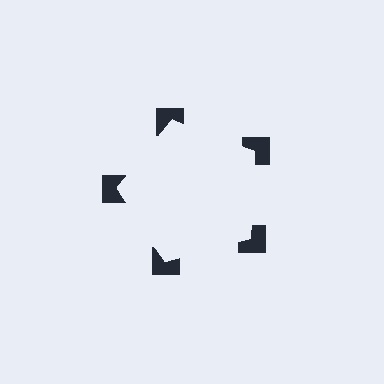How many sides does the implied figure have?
5 sides.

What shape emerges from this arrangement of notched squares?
An illusory pentagon — its edges are inferred from the aligned wedge cuts in the notched squares, not physically drawn.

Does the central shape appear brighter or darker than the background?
It typically appears slightly brighter than the background, even though no actual brightness change is drawn.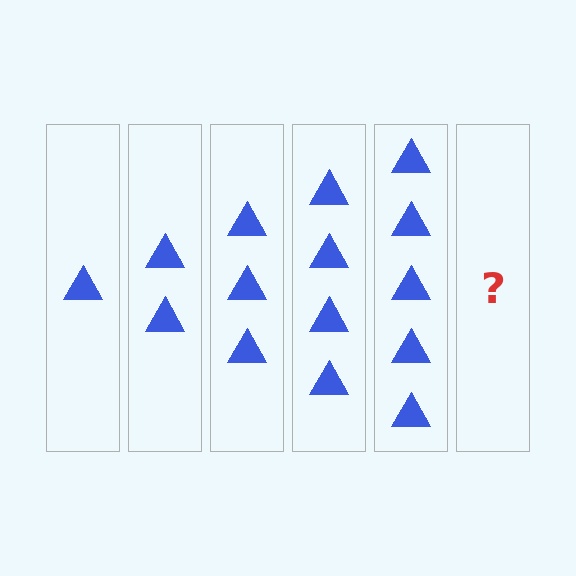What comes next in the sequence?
The next element should be 6 triangles.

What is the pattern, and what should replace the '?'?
The pattern is that each step adds one more triangle. The '?' should be 6 triangles.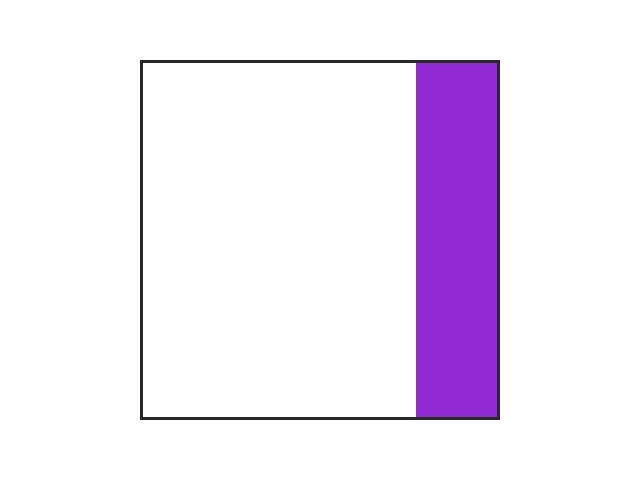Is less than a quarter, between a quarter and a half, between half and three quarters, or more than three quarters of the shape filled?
Less than a quarter.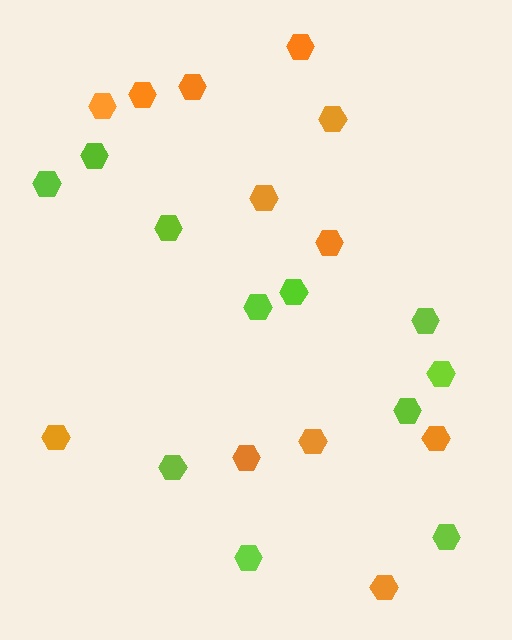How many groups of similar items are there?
There are 2 groups: one group of lime hexagons (11) and one group of orange hexagons (12).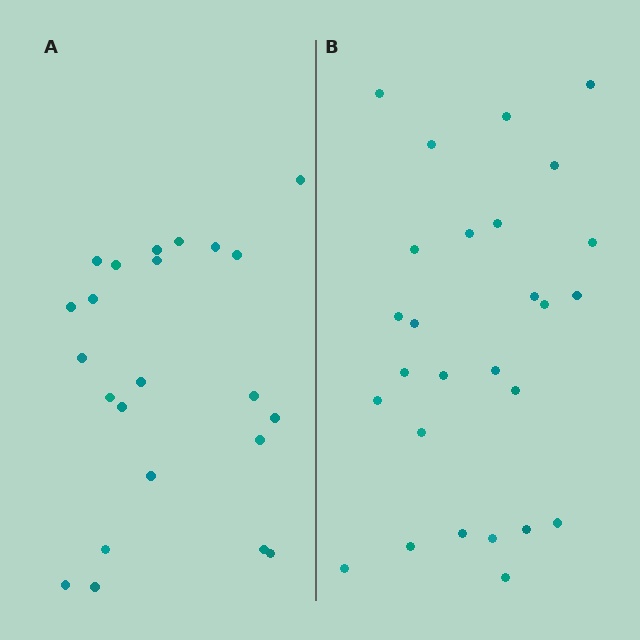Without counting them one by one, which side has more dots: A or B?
Region B (the right region) has more dots.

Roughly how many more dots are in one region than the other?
Region B has about 4 more dots than region A.